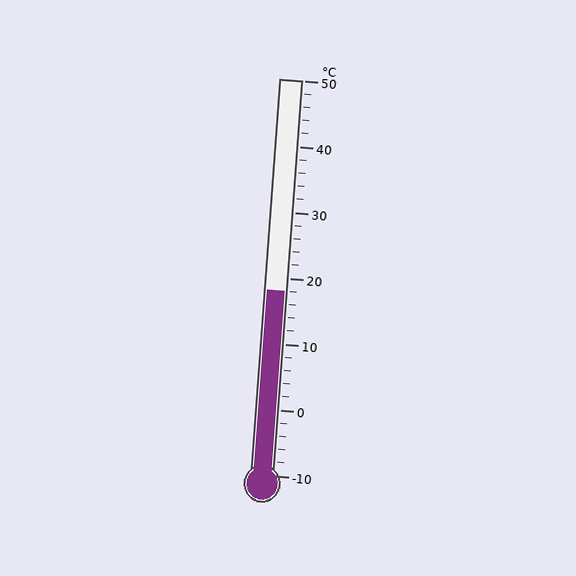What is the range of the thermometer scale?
The thermometer scale ranges from -10°C to 50°C.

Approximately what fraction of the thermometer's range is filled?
The thermometer is filled to approximately 45% of its range.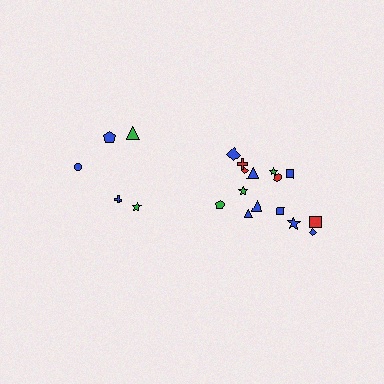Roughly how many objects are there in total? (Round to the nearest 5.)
Roughly 20 objects in total.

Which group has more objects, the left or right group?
The right group.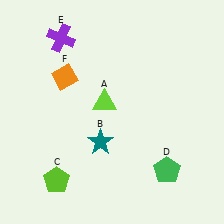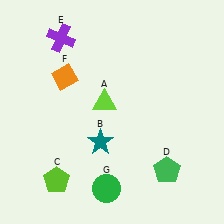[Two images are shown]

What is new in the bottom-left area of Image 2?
A green circle (G) was added in the bottom-left area of Image 2.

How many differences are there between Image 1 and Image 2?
There is 1 difference between the two images.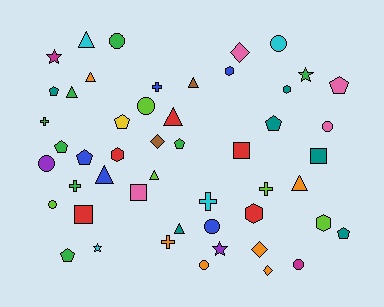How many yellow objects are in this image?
There is 1 yellow object.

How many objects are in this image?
There are 50 objects.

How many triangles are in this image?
There are 9 triangles.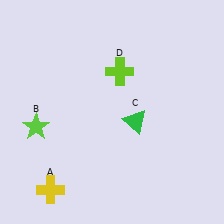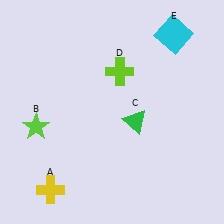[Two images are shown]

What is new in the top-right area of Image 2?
A cyan square (E) was added in the top-right area of Image 2.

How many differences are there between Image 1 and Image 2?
There is 1 difference between the two images.